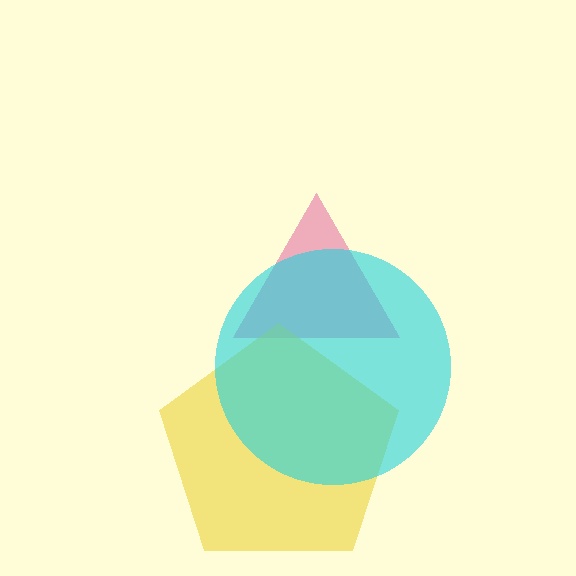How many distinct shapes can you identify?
There are 3 distinct shapes: a magenta triangle, a yellow pentagon, a cyan circle.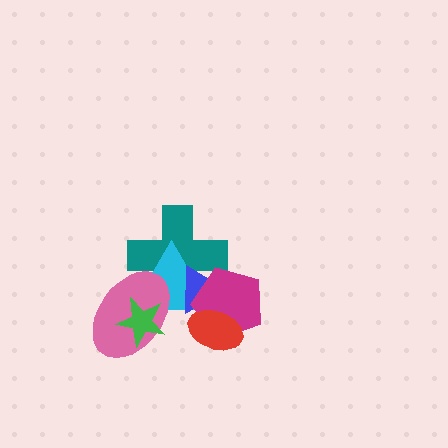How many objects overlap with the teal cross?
4 objects overlap with the teal cross.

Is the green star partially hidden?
No, no other shape covers it.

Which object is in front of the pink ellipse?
The green star is in front of the pink ellipse.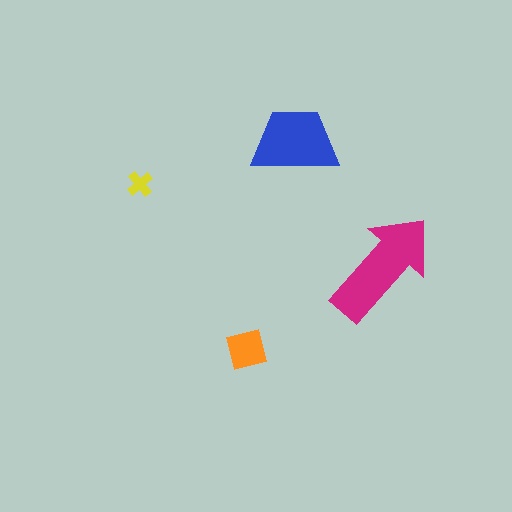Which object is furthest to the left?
The yellow cross is leftmost.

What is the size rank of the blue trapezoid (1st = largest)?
2nd.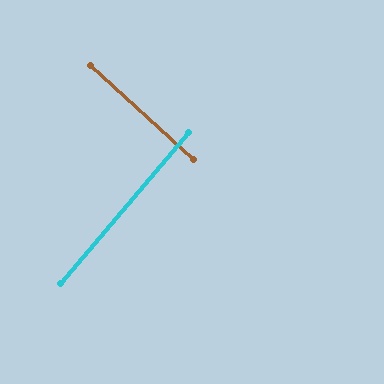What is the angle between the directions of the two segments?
Approximately 88 degrees.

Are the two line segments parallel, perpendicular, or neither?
Perpendicular — they meet at approximately 88°.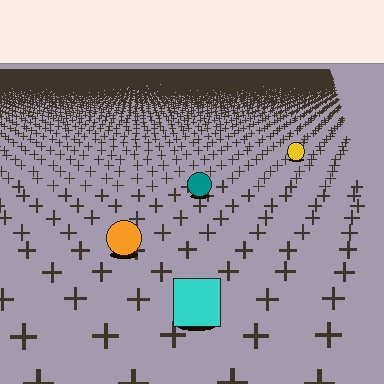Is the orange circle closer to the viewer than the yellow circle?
Yes. The orange circle is closer — you can tell from the texture gradient: the ground texture is coarser near it.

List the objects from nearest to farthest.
From nearest to farthest: the cyan square, the orange circle, the teal circle, the yellow circle.